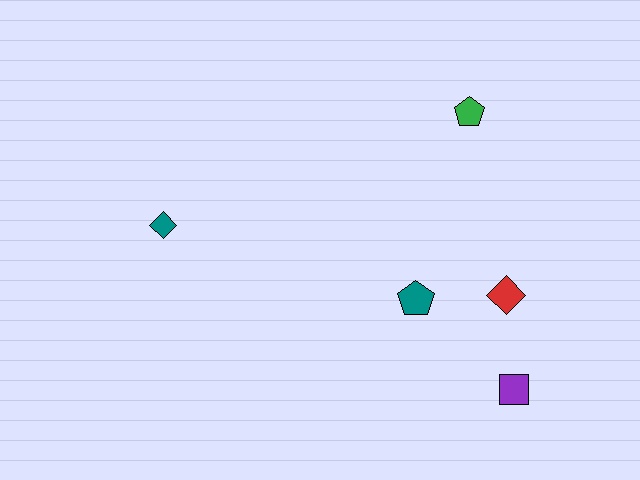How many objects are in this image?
There are 5 objects.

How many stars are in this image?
There are no stars.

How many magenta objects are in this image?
There are no magenta objects.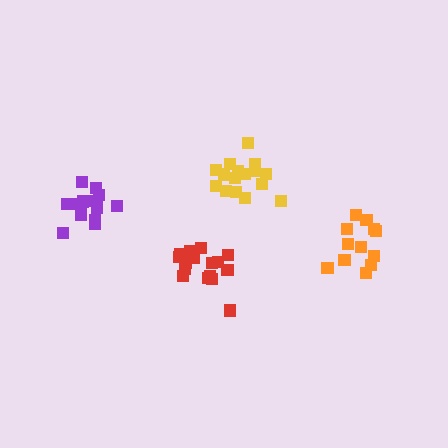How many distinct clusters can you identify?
There are 4 distinct clusters.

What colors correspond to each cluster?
The clusters are colored: orange, red, purple, yellow.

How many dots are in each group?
Group 1: 13 dots, Group 2: 16 dots, Group 3: 15 dots, Group 4: 16 dots (60 total).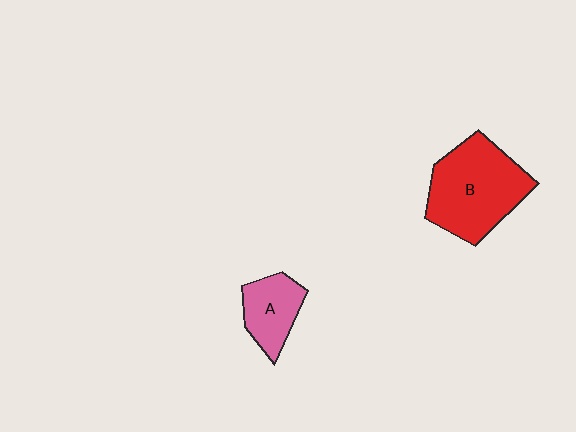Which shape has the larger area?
Shape B (red).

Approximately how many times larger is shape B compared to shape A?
Approximately 2.1 times.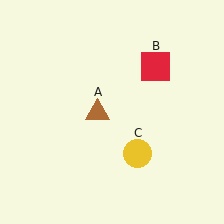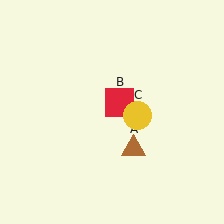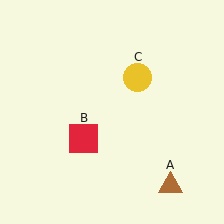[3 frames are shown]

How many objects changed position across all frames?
3 objects changed position: brown triangle (object A), red square (object B), yellow circle (object C).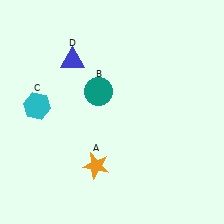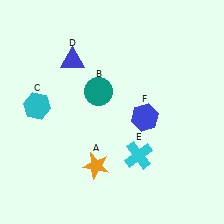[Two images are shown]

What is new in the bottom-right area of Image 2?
A blue hexagon (F) was added in the bottom-right area of Image 2.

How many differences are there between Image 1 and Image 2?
There are 2 differences between the two images.